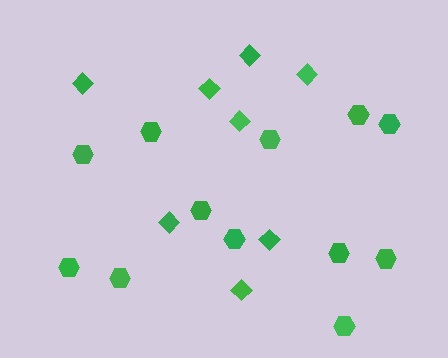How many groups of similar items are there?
There are 2 groups: one group of diamonds (8) and one group of hexagons (12).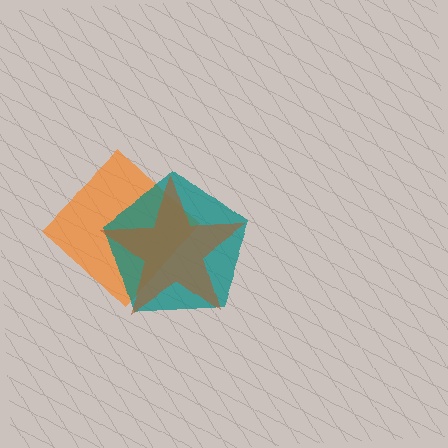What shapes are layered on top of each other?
The layered shapes are: an orange diamond, a teal pentagon, a brown star.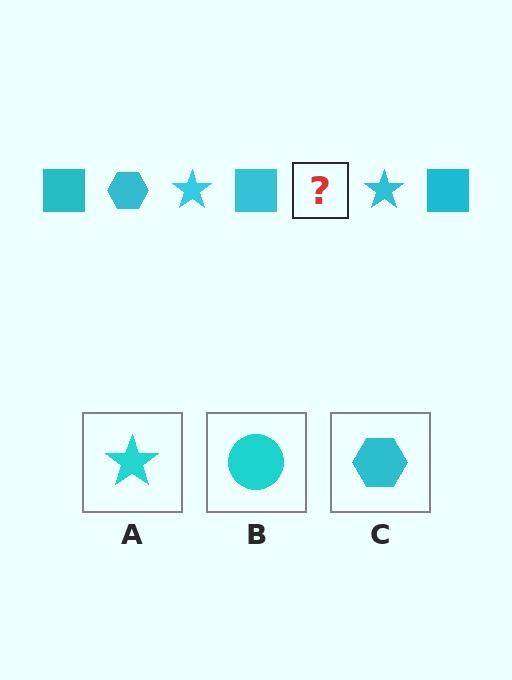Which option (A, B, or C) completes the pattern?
C.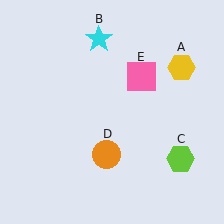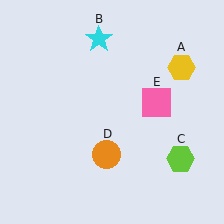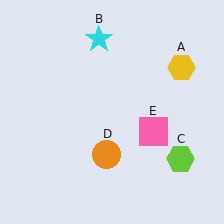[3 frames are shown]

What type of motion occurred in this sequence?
The pink square (object E) rotated clockwise around the center of the scene.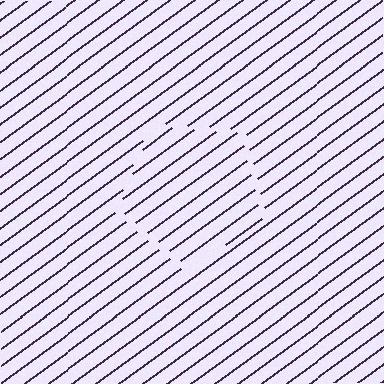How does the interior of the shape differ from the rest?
The interior of the shape contains the same grating, shifted by half a period — the contour is defined by the phase discontinuity where line-ends from the inner and outer gratings abut.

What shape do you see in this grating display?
An illusory pentagon. The interior of the shape contains the same grating, shifted by half a period — the contour is defined by the phase discontinuity where line-ends from the inner and outer gratings abut.